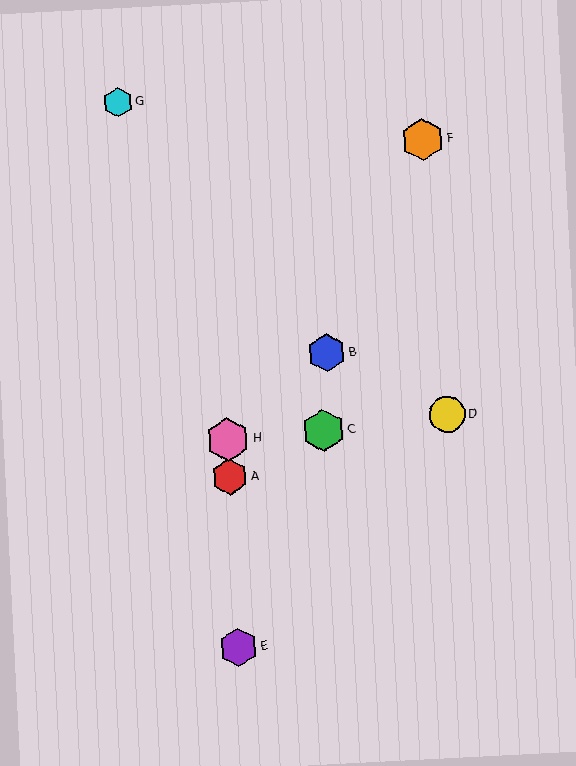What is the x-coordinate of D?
Object D is at x≈447.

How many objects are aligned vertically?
3 objects (A, E, H) are aligned vertically.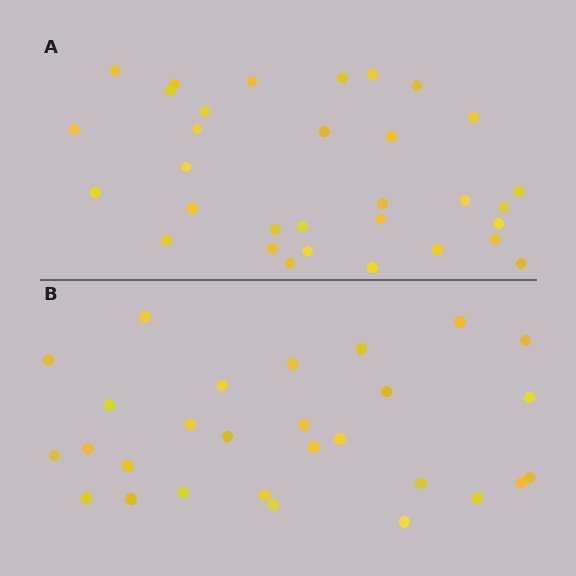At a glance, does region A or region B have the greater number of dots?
Region A (the top region) has more dots.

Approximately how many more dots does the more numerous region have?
Region A has about 4 more dots than region B.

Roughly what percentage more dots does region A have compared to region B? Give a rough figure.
About 15% more.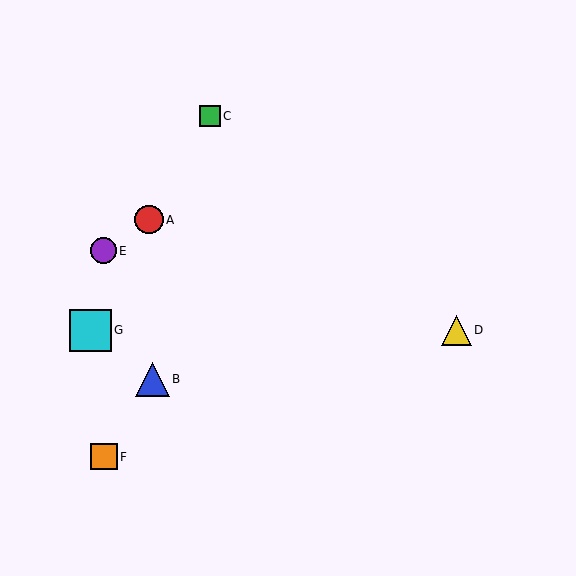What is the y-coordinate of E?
Object E is at y≈251.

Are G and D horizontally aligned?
Yes, both are at y≈330.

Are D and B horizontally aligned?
No, D is at y≈330 and B is at y≈379.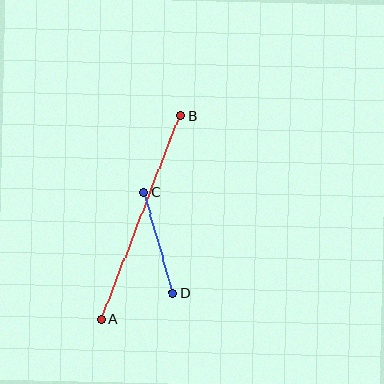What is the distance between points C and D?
The distance is approximately 105 pixels.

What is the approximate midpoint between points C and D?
The midpoint is at approximately (158, 243) pixels.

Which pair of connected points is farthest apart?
Points A and B are farthest apart.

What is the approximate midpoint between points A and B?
The midpoint is at approximately (141, 217) pixels.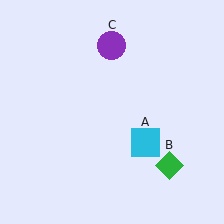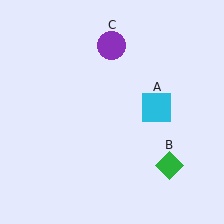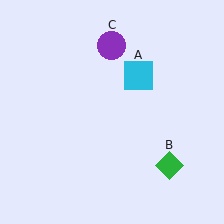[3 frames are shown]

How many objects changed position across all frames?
1 object changed position: cyan square (object A).